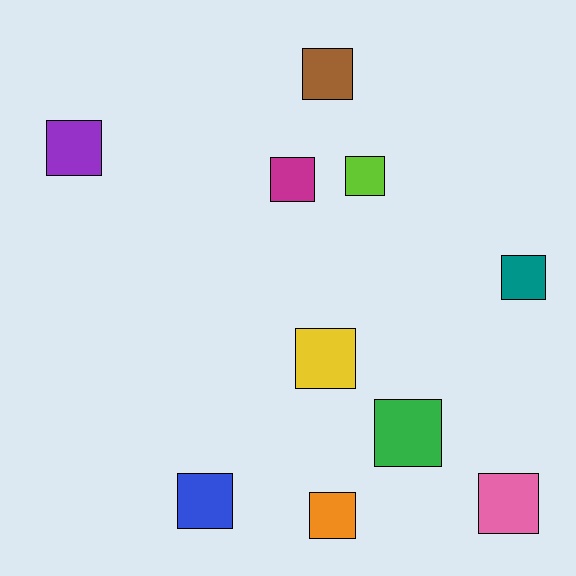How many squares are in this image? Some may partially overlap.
There are 10 squares.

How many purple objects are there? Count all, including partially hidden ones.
There is 1 purple object.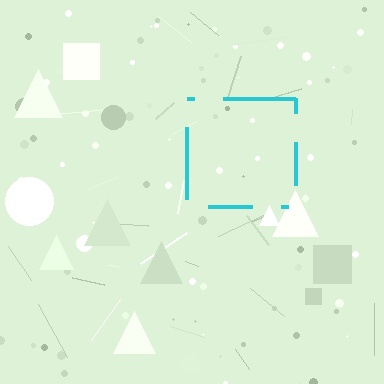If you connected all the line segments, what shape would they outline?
They would outline a square.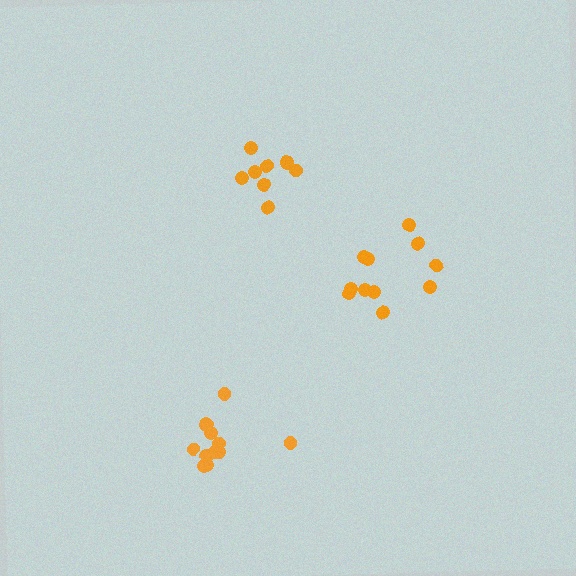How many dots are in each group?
Group 1: 9 dots, Group 2: 11 dots, Group 3: 12 dots (32 total).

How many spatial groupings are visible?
There are 3 spatial groupings.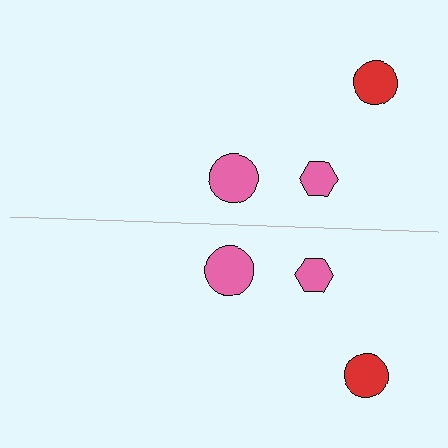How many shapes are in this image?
There are 6 shapes in this image.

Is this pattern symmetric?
Yes, this pattern has bilateral (reflection) symmetry.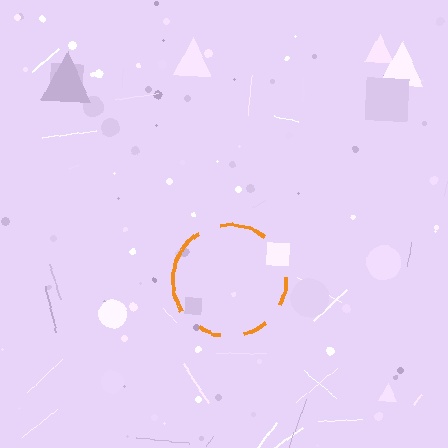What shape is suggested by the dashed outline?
The dashed outline suggests a circle.